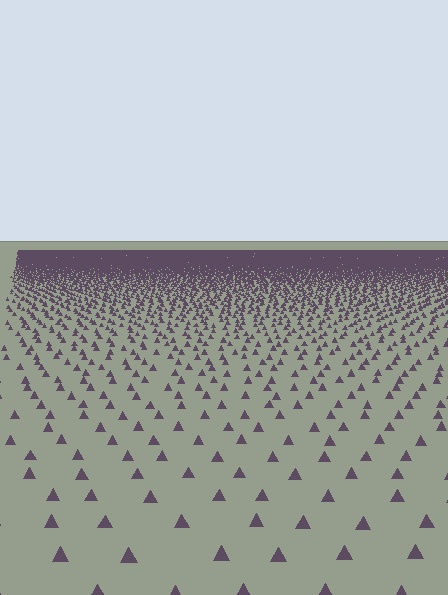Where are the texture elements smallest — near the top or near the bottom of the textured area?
Near the top.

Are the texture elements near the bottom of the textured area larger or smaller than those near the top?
Larger. Near the bottom, elements are closer to the viewer and appear at a bigger on-screen size.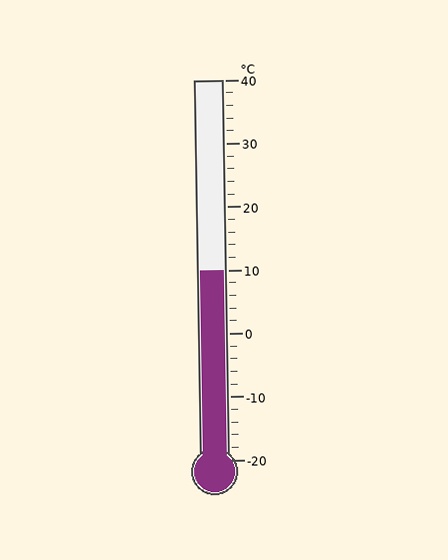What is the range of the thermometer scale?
The thermometer scale ranges from -20°C to 40°C.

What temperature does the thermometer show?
The thermometer shows approximately 10°C.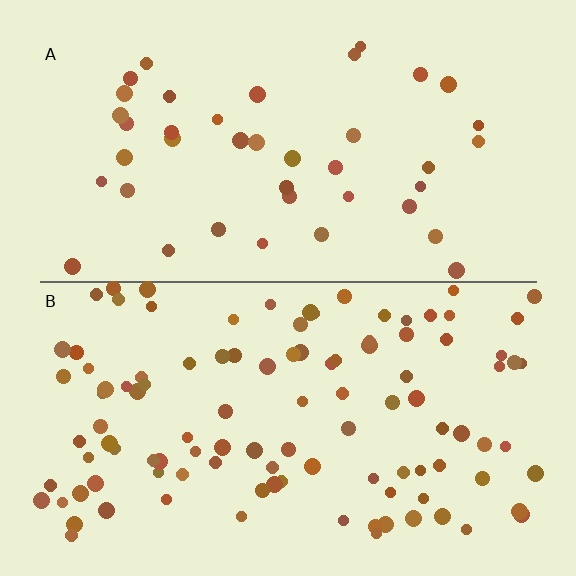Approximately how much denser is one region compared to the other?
Approximately 2.6× — region B over region A.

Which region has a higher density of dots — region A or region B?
B (the bottom).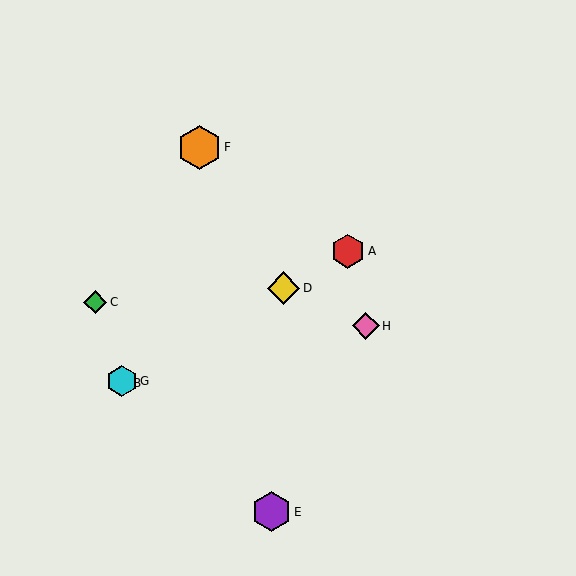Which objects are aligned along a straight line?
Objects A, B, D, G are aligned along a straight line.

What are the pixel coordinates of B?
Object B is at (119, 383).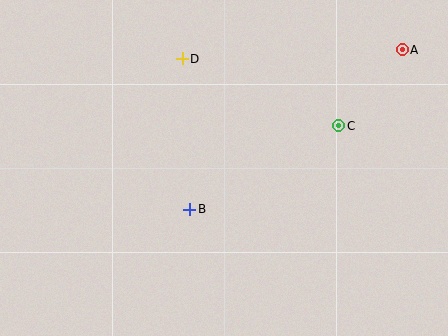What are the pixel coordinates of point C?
Point C is at (339, 126).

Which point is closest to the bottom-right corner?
Point C is closest to the bottom-right corner.